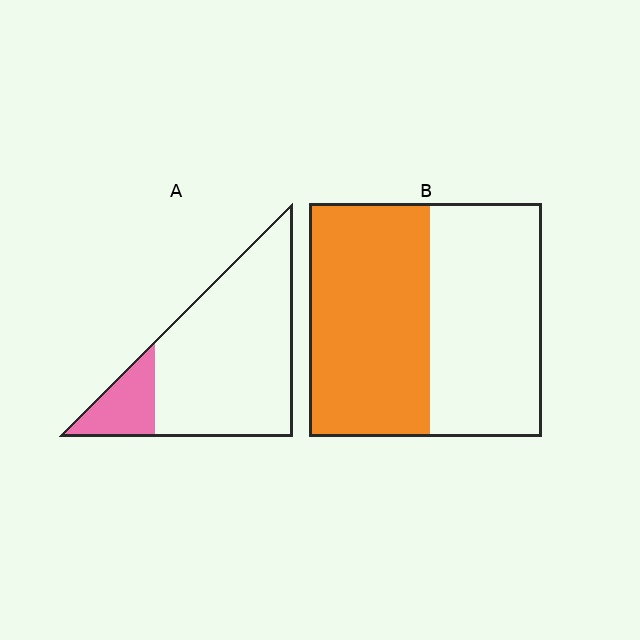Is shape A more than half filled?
No.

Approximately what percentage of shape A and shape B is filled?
A is approximately 15% and B is approximately 50%.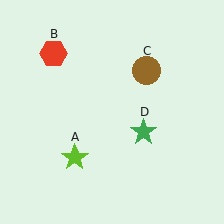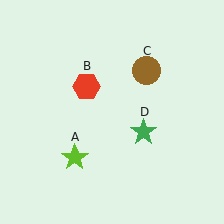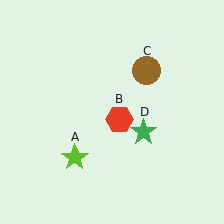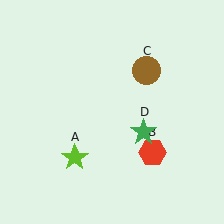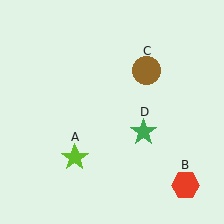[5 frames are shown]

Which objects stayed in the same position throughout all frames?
Lime star (object A) and brown circle (object C) and green star (object D) remained stationary.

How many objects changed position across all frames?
1 object changed position: red hexagon (object B).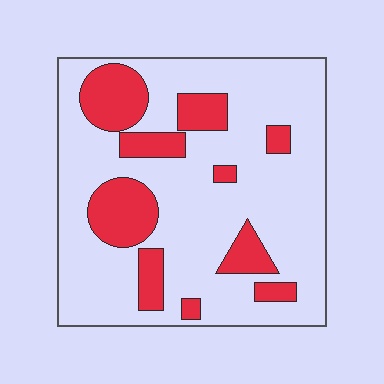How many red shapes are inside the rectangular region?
10.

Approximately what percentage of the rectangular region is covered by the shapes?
Approximately 25%.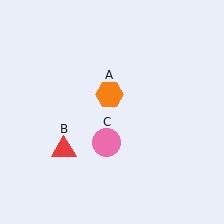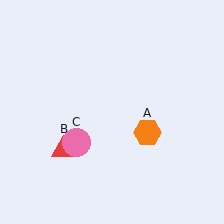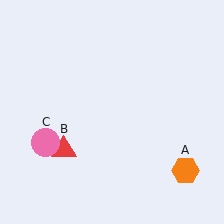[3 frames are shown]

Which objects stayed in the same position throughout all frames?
Red triangle (object B) remained stationary.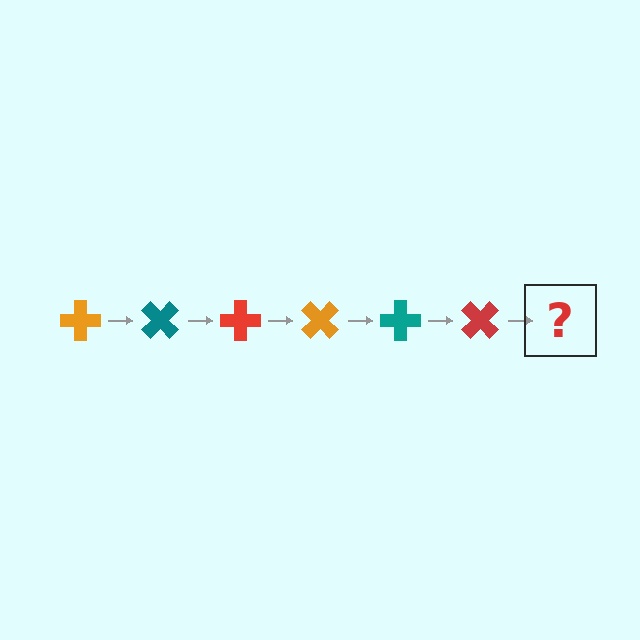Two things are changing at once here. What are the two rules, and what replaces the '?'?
The two rules are that it rotates 45 degrees each step and the color cycles through orange, teal, and red. The '?' should be an orange cross, rotated 270 degrees from the start.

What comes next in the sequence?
The next element should be an orange cross, rotated 270 degrees from the start.